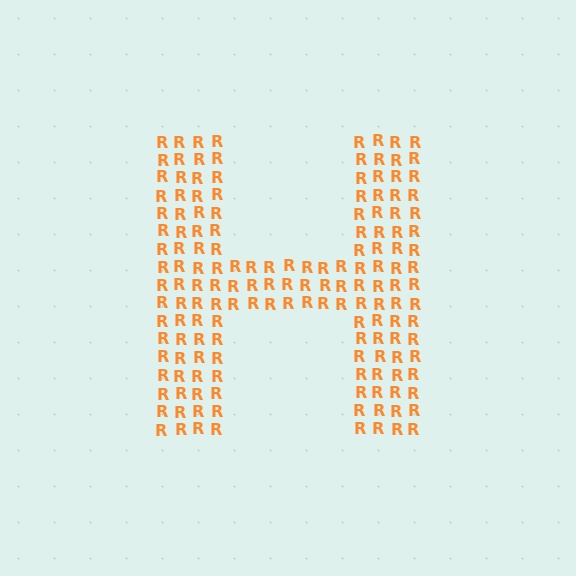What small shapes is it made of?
It is made of small letter R's.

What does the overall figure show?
The overall figure shows the letter H.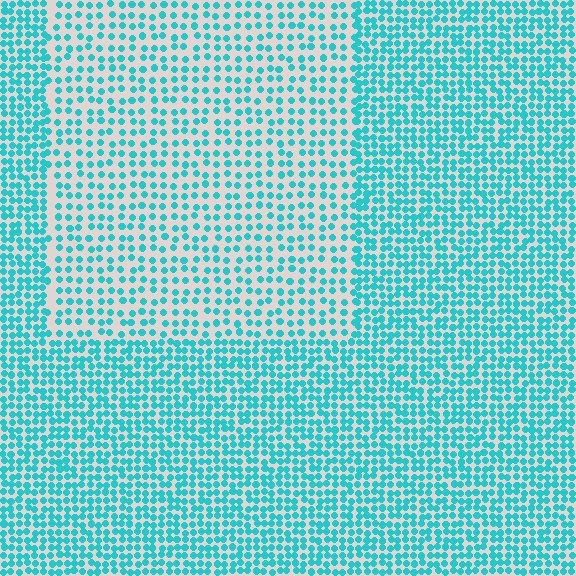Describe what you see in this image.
The image contains small cyan elements arranged at two different densities. A rectangle-shaped region is visible where the elements are less densely packed than the surrounding area.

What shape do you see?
I see a rectangle.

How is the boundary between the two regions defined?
The boundary is defined by a change in element density (approximately 1.8x ratio). All elements are the same color, size, and shape.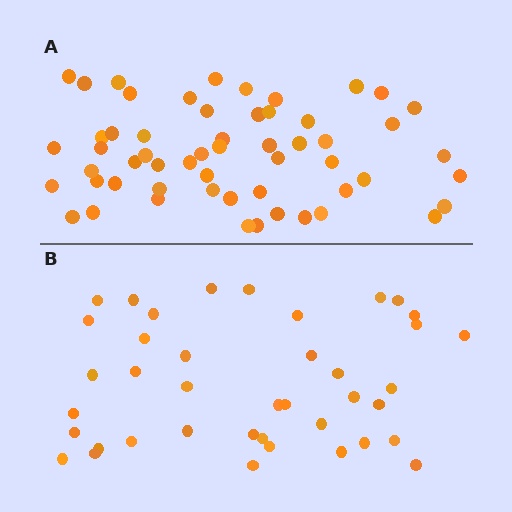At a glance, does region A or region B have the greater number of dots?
Region A (the top region) has more dots.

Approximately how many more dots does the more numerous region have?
Region A has approximately 15 more dots than region B.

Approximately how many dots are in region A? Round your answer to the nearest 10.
About 60 dots. (The exact count is 56, which rounds to 60.)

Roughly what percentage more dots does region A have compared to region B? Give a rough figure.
About 40% more.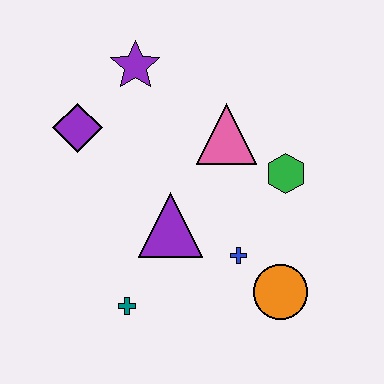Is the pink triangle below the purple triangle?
No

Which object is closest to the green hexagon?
The pink triangle is closest to the green hexagon.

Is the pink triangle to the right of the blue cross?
No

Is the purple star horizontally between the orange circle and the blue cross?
No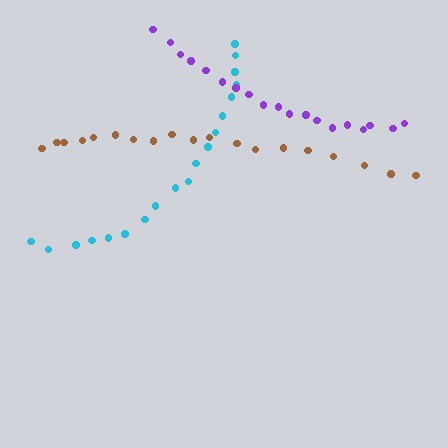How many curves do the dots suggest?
There are 3 distinct paths.